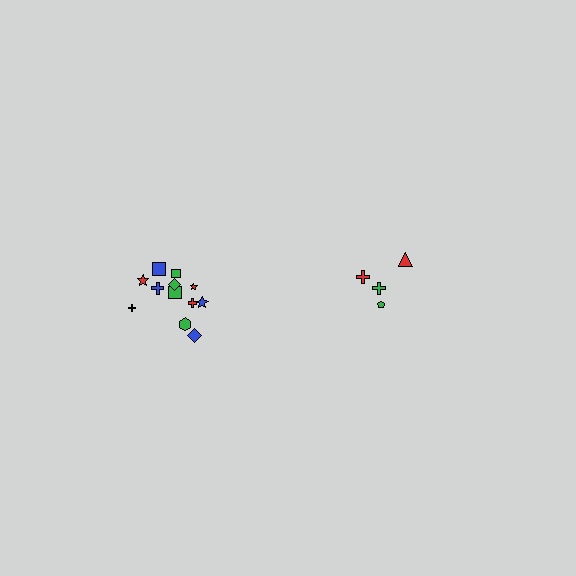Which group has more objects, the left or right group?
The left group.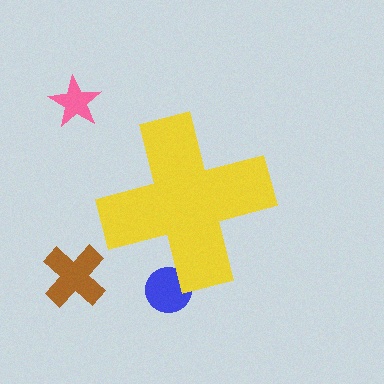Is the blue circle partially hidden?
Yes, the blue circle is partially hidden behind the yellow cross.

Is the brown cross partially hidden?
No, the brown cross is fully visible.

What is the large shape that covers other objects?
A yellow cross.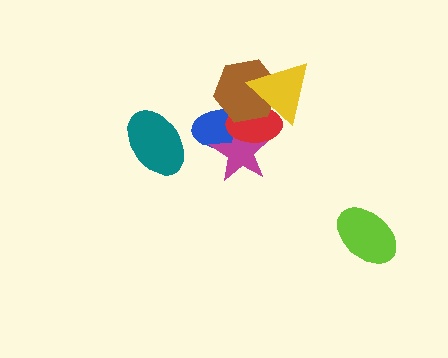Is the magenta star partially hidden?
Yes, it is partially covered by another shape.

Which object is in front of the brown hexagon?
The yellow triangle is in front of the brown hexagon.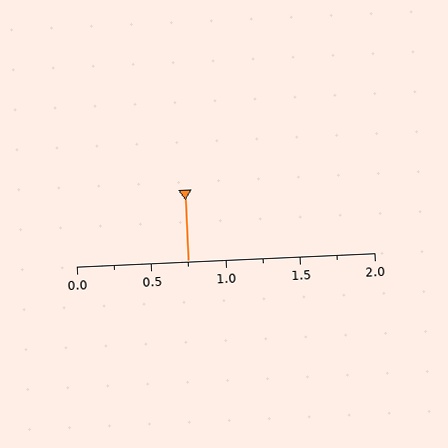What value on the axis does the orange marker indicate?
The marker indicates approximately 0.75.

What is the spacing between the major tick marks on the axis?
The major ticks are spaced 0.5 apart.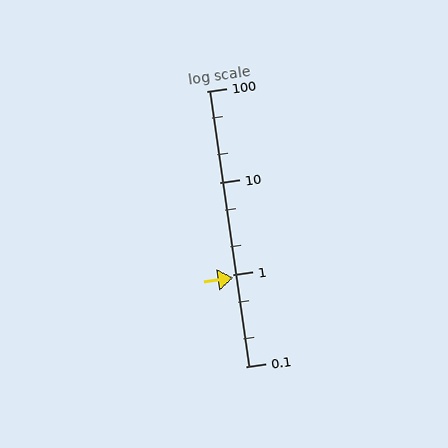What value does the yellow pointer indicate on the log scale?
The pointer indicates approximately 0.92.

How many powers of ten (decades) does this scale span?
The scale spans 3 decades, from 0.1 to 100.